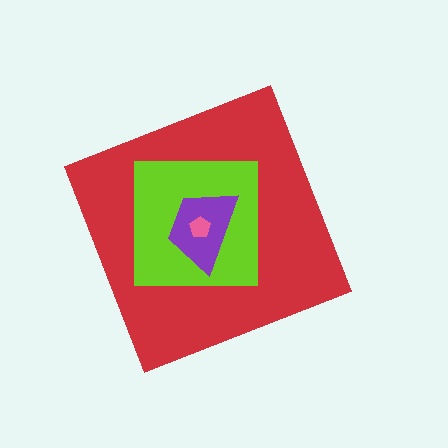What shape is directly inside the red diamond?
The lime square.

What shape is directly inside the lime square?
The purple trapezoid.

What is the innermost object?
The pink pentagon.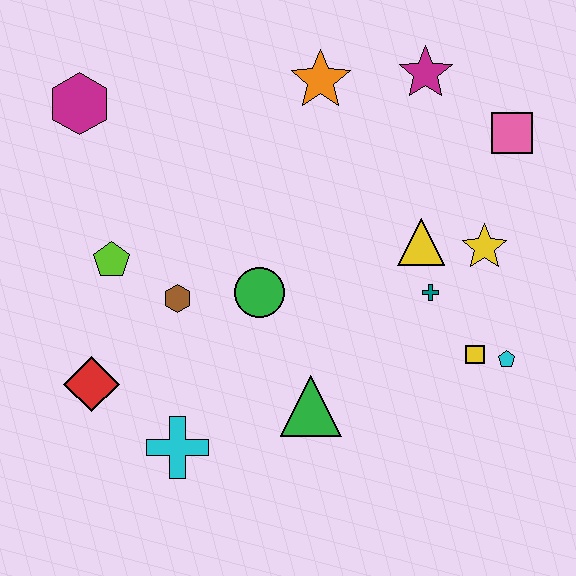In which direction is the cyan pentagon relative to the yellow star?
The cyan pentagon is below the yellow star.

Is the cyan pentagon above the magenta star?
No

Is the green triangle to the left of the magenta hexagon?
No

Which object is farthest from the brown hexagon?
The pink square is farthest from the brown hexagon.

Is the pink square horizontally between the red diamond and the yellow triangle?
No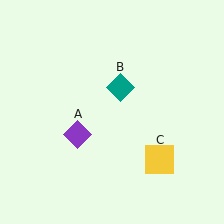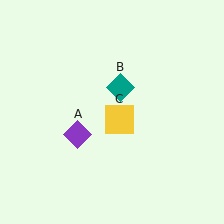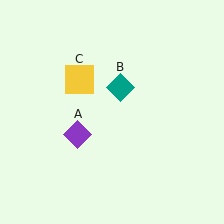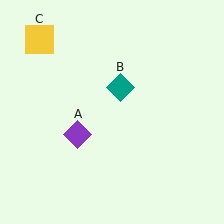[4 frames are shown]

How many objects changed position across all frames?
1 object changed position: yellow square (object C).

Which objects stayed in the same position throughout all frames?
Purple diamond (object A) and teal diamond (object B) remained stationary.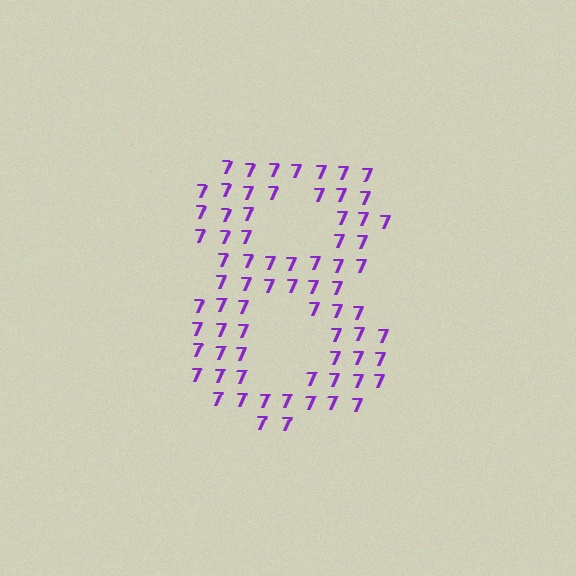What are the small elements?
The small elements are digit 7's.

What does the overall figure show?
The overall figure shows the digit 8.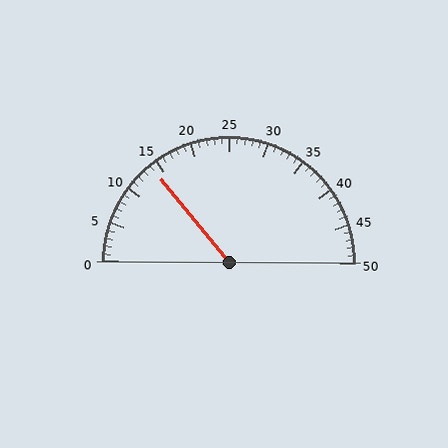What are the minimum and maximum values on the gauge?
The gauge ranges from 0 to 50.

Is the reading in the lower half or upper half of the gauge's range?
The reading is in the lower half of the range (0 to 50).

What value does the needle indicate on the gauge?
The needle indicates approximately 14.